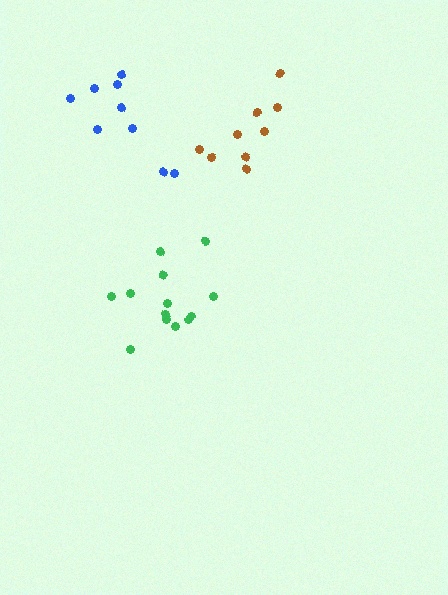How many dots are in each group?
Group 1: 13 dots, Group 2: 9 dots, Group 3: 9 dots (31 total).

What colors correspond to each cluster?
The clusters are colored: green, brown, blue.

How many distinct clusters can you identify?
There are 3 distinct clusters.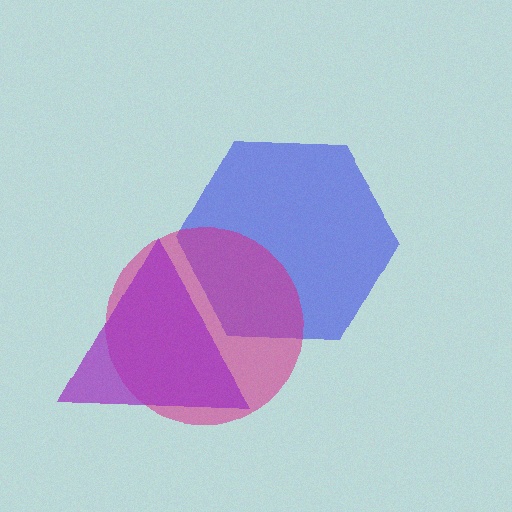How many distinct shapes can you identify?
There are 3 distinct shapes: a blue hexagon, a magenta circle, a purple triangle.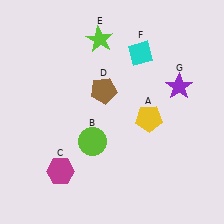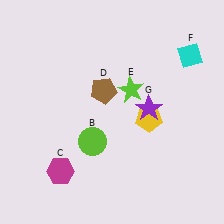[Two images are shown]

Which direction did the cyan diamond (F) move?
The cyan diamond (F) moved right.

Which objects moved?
The objects that moved are: the lime star (E), the cyan diamond (F), the purple star (G).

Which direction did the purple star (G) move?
The purple star (G) moved left.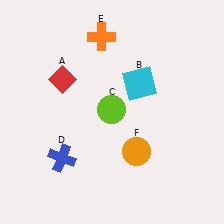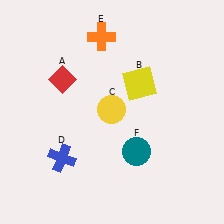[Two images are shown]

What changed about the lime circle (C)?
In Image 1, C is lime. In Image 2, it changed to yellow.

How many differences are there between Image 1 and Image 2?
There are 3 differences between the two images.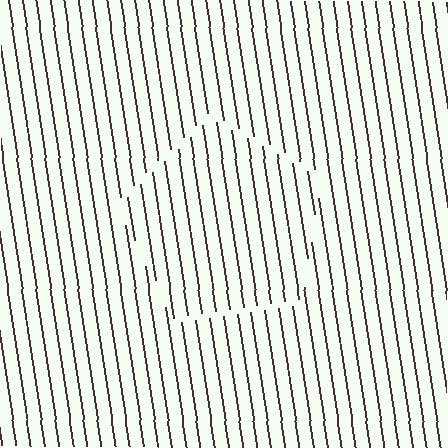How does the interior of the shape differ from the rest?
The interior of the shape contains the same grating, shifted by half a period — the contour is defined by the phase discontinuity where line-ends from the inner and outer gratings abut.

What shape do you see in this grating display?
An illusory pentagon. The interior of the shape contains the same grating, shifted by half a period — the contour is defined by the phase discontinuity where line-ends from the inner and outer gratings abut.